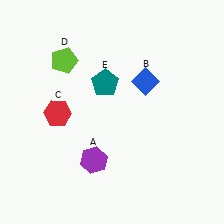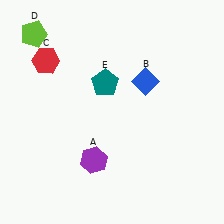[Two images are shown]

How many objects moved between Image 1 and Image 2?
2 objects moved between the two images.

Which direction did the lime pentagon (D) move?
The lime pentagon (D) moved left.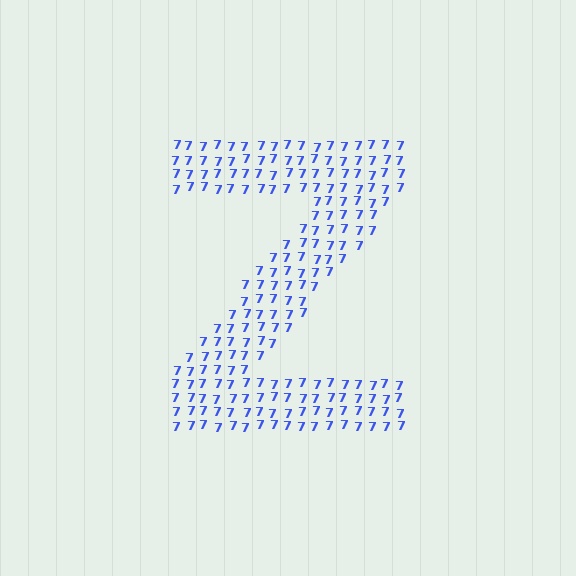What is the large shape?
The large shape is the letter Z.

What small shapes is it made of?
It is made of small digit 7's.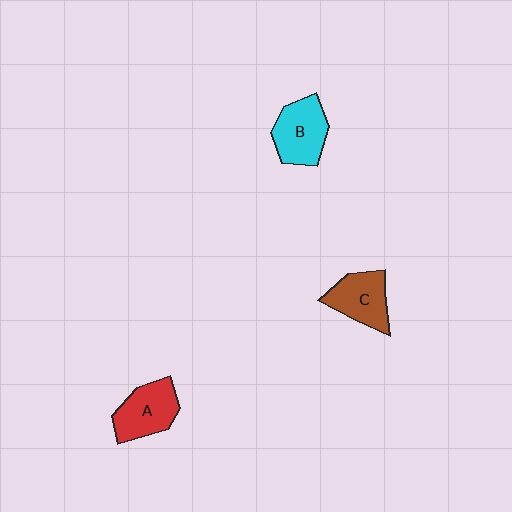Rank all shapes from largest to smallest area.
From largest to smallest: B (cyan), A (red), C (brown).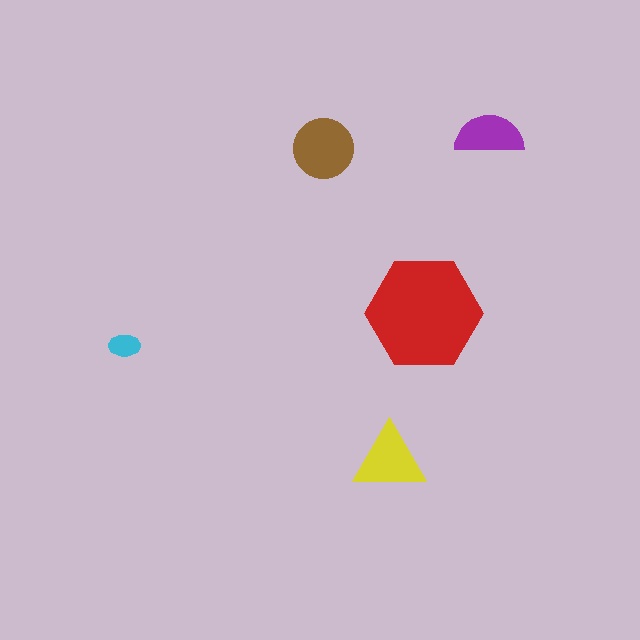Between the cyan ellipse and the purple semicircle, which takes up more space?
The purple semicircle.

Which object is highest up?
The purple semicircle is topmost.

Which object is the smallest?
The cyan ellipse.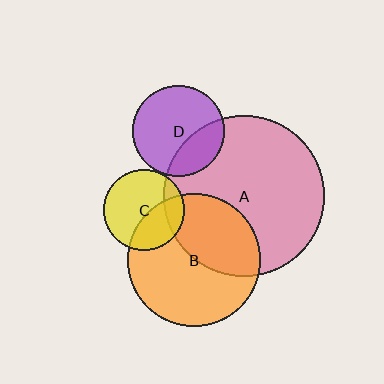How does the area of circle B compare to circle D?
Approximately 2.1 times.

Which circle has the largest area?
Circle A (pink).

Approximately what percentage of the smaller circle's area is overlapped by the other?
Approximately 35%.